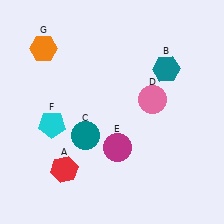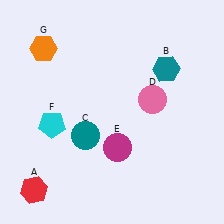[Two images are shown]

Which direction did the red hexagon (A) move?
The red hexagon (A) moved left.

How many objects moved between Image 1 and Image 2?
1 object moved between the two images.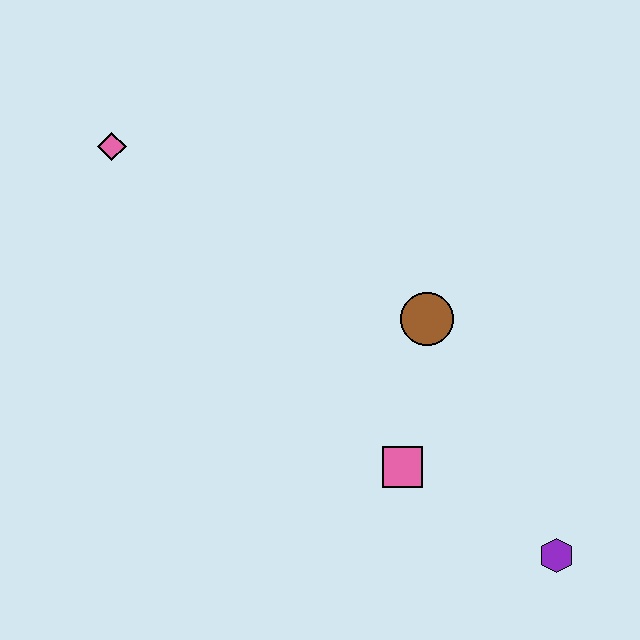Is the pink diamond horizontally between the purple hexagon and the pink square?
No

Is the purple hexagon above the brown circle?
No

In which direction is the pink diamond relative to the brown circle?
The pink diamond is to the left of the brown circle.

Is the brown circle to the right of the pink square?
Yes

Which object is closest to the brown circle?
The pink square is closest to the brown circle.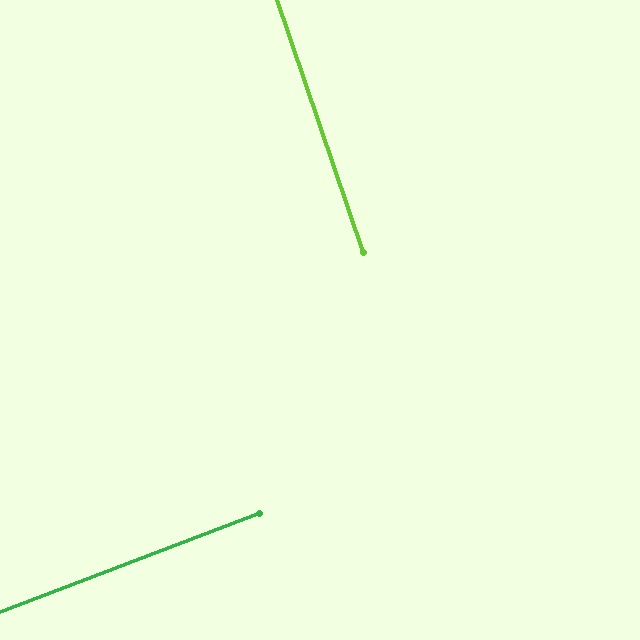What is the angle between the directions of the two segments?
Approximately 88 degrees.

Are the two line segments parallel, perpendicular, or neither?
Perpendicular — they meet at approximately 88°.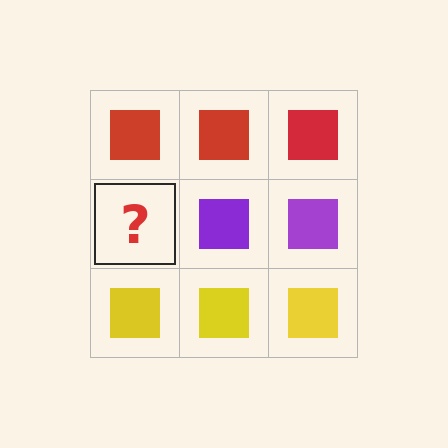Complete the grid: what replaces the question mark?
The question mark should be replaced with a purple square.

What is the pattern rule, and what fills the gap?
The rule is that each row has a consistent color. The gap should be filled with a purple square.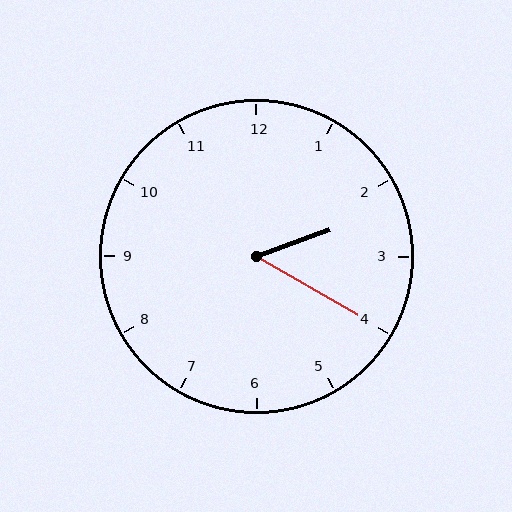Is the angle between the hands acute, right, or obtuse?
It is acute.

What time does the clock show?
2:20.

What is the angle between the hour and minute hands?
Approximately 50 degrees.